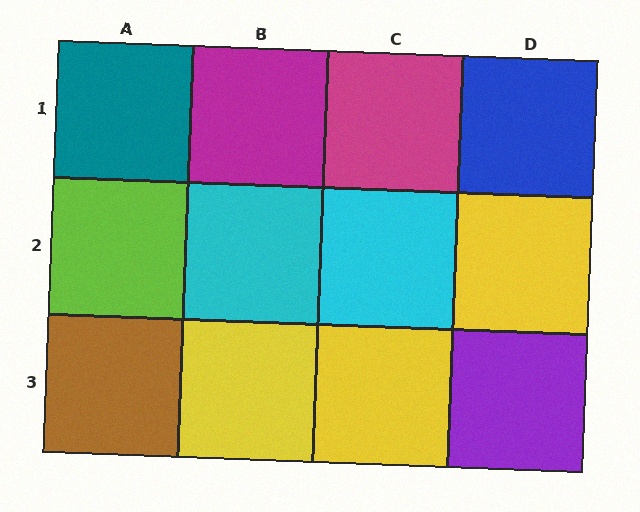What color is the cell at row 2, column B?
Cyan.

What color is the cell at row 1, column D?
Blue.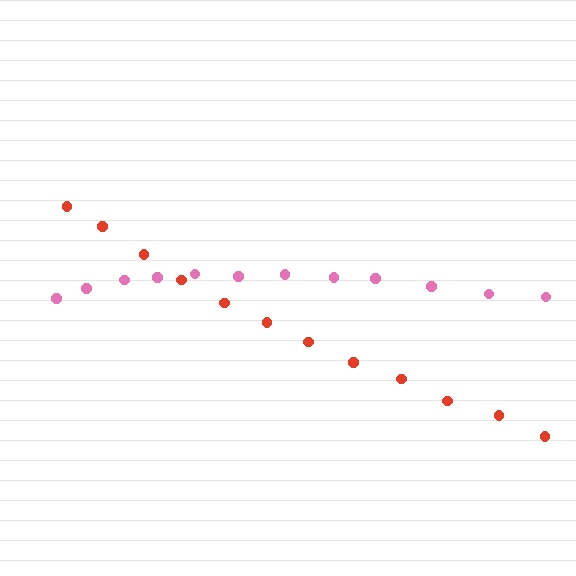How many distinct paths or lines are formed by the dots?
There are 2 distinct paths.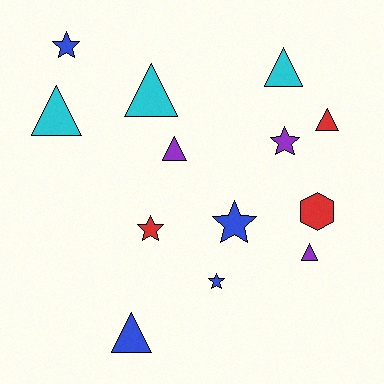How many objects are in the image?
There are 13 objects.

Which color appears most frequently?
Blue, with 4 objects.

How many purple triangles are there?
There are 2 purple triangles.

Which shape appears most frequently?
Triangle, with 7 objects.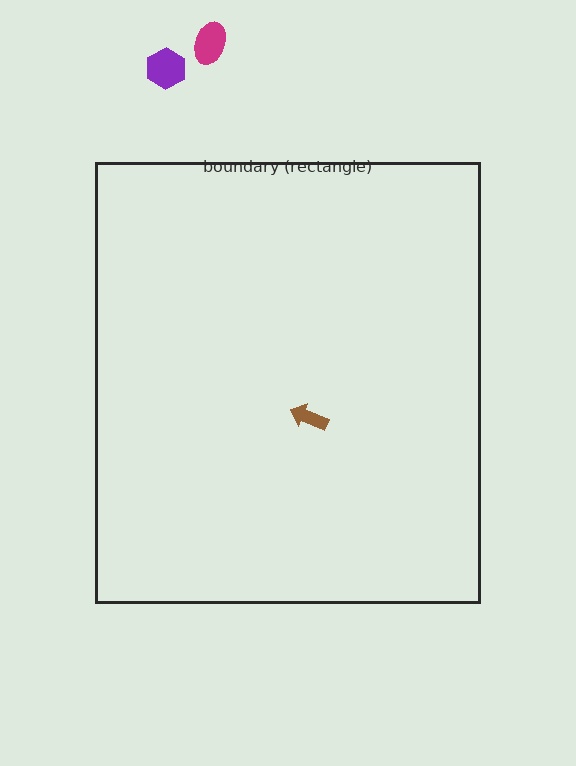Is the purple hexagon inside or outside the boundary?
Outside.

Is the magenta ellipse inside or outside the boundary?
Outside.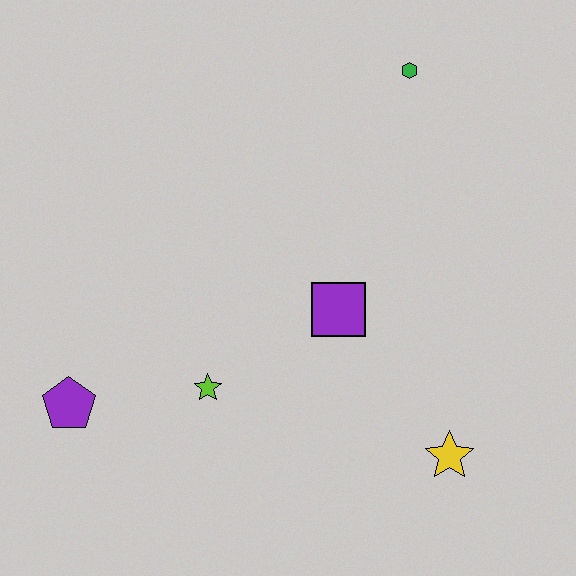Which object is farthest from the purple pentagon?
The green hexagon is farthest from the purple pentagon.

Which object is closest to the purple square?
The lime star is closest to the purple square.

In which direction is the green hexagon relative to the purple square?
The green hexagon is above the purple square.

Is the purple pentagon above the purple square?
No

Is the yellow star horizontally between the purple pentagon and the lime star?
No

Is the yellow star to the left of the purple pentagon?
No